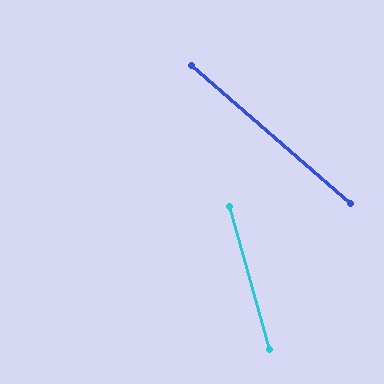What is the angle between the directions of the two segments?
Approximately 33 degrees.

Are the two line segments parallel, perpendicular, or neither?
Neither parallel nor perpendicular — they differ by about 33°.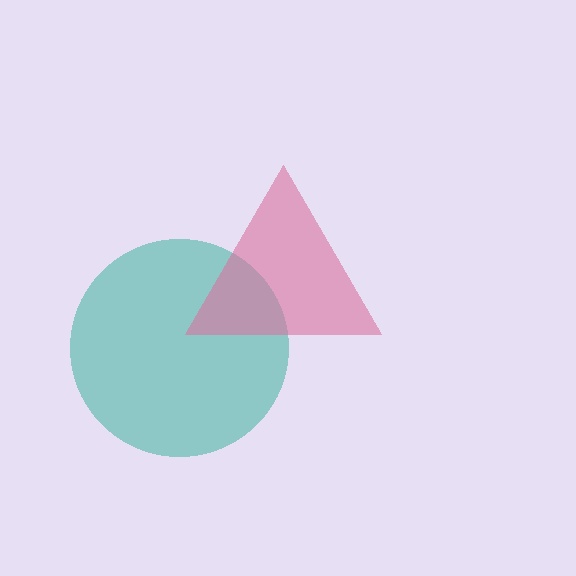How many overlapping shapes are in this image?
There are 2 overlapping shapes in the image.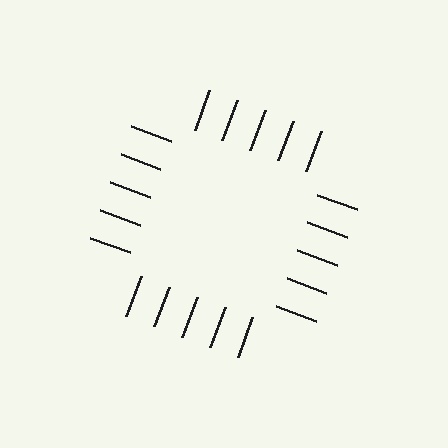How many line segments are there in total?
20 — 5 along each of the 4 edges.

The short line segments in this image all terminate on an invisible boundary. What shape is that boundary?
An illusory square — the line segments terminate on its edges but no continuous stroke is drawn.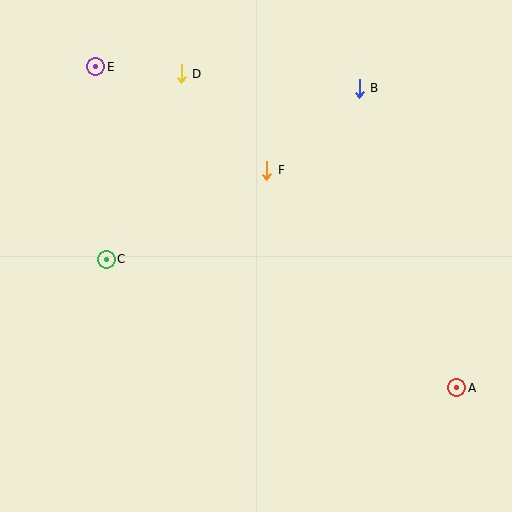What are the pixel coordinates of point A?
Point A is at (457, 388).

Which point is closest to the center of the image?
Point F at (267, 170) is closest to the center.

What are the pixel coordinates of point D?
Point D is at (181, 74).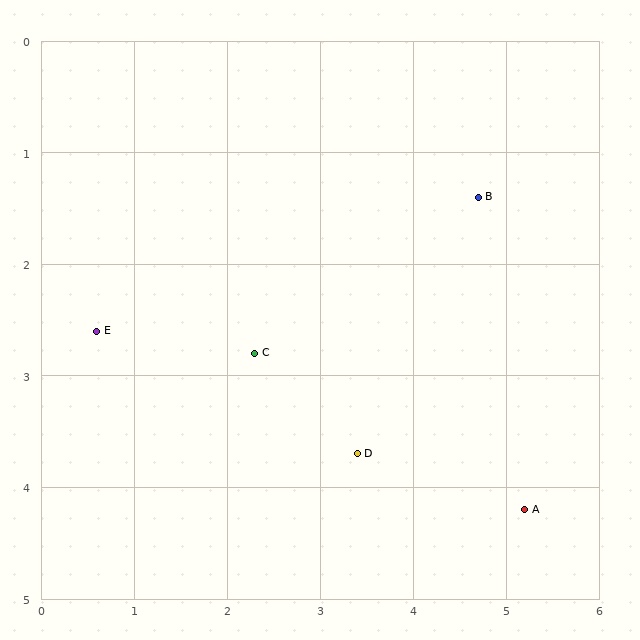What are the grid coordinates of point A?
Point A is at approximately (5.2, 4.2).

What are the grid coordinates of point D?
Point D is at approximately (3.4, 3.7).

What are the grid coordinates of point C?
Point C is at approximately (2.3, 2.8).